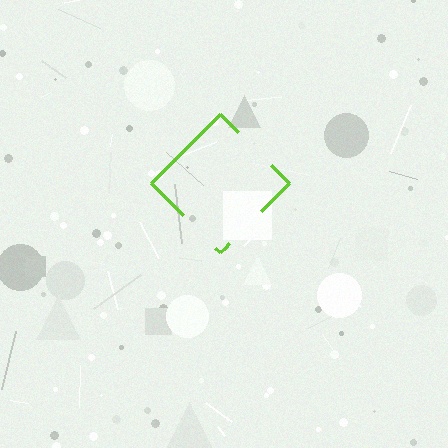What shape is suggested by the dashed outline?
The dashed outline suggests a diamond.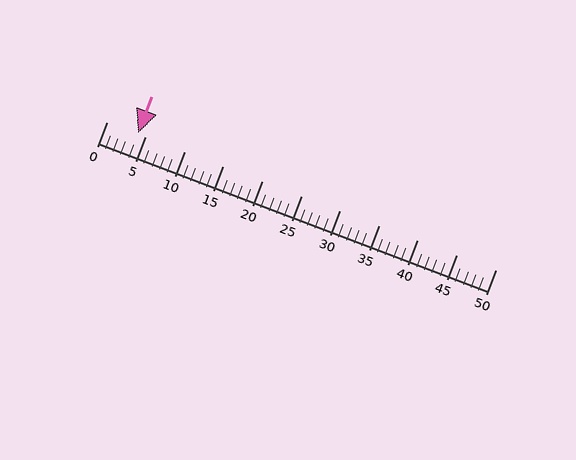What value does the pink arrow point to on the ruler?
The pink arrow points to approximately 4.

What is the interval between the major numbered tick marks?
The major tick marks are spaced 5 units apart.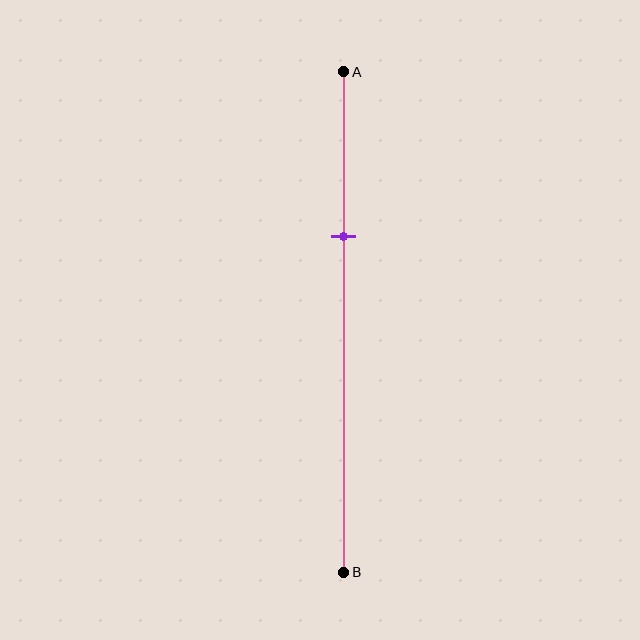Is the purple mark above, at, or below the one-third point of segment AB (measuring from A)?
The purple mark is approximately at the one-third point of segment AB.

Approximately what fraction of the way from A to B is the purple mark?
The purple mark is approximately 35% of the way from A to B.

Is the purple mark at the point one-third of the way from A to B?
Yes, the mark is approximately at the one-third point.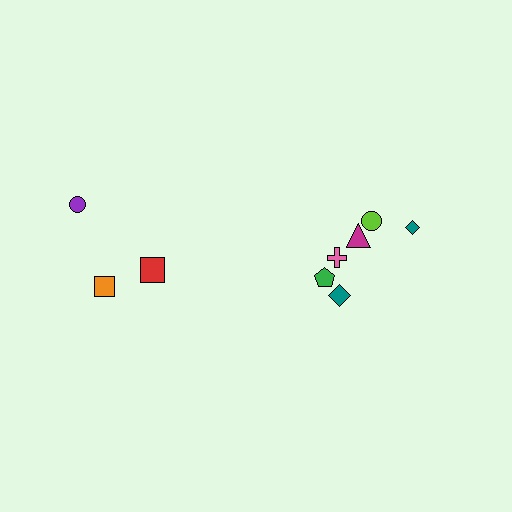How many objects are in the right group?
There are 6 objects.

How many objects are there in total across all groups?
There are 9 objects.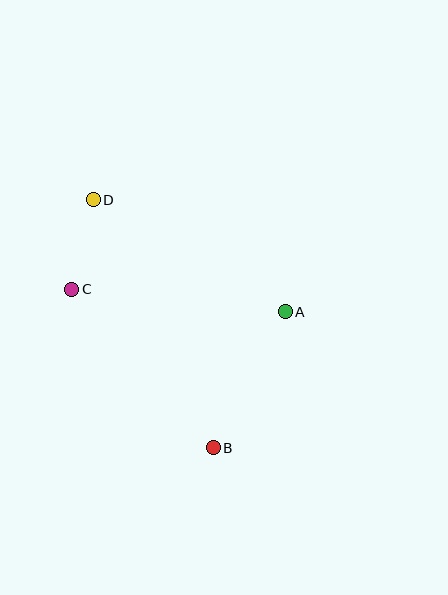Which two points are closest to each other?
Points C and D are closest to each other.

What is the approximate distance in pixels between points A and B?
The distance between A and B is approximately 154 pixels.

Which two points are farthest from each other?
Points B and D are farthest from each other.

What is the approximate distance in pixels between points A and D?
The distance between A and D is approximately 222 pixels.